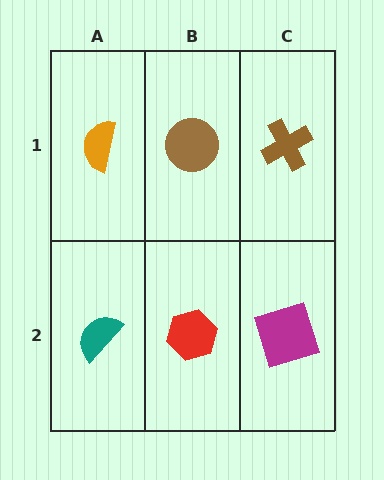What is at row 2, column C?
A magenta square.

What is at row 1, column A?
An orange semicircle.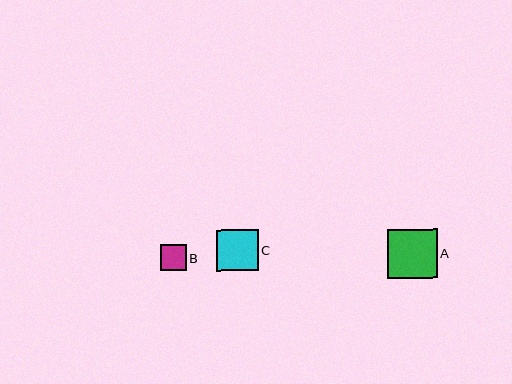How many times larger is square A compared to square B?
Square A is approximately 1.9 times the size of square B.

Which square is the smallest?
Square B is the smallest with a size of approximately 26 pixels.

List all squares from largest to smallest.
From largest to smallest: A, C, B.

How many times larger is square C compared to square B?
Square C is approximately 1.6 times the size of square B.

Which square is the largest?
Square A is the largest with a size of approximately 50 pixels.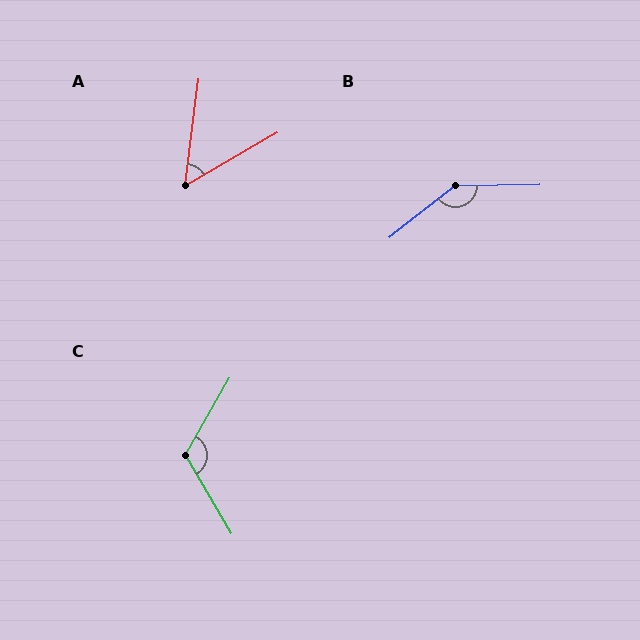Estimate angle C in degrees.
Approximately 120 degrees.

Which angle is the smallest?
A, at approximately 53 degrees.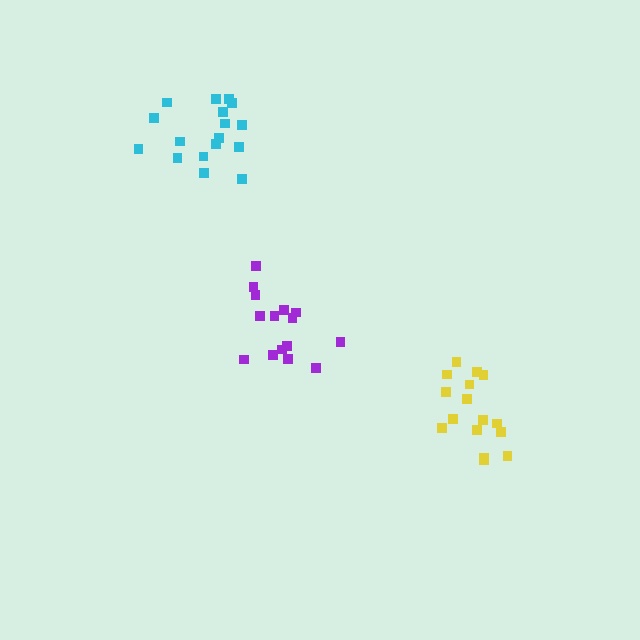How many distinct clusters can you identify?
There are 3 distinct clusters.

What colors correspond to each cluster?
The clusters are colored: yellow, cyan, purple.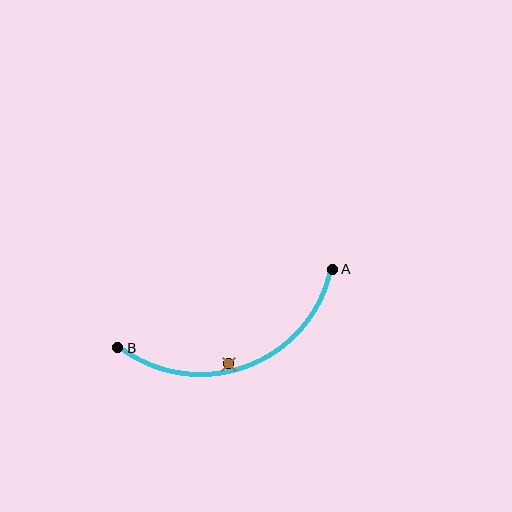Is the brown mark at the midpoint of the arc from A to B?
No — the brown mark does not lie on the arc at all. It sits slightly inside the curve.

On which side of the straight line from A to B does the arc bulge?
The arc bulges below the straight line connecting A and B.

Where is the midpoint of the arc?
The arc midpoint is the point on the curve farthest from the straight line joining A and B. It sits below that line.